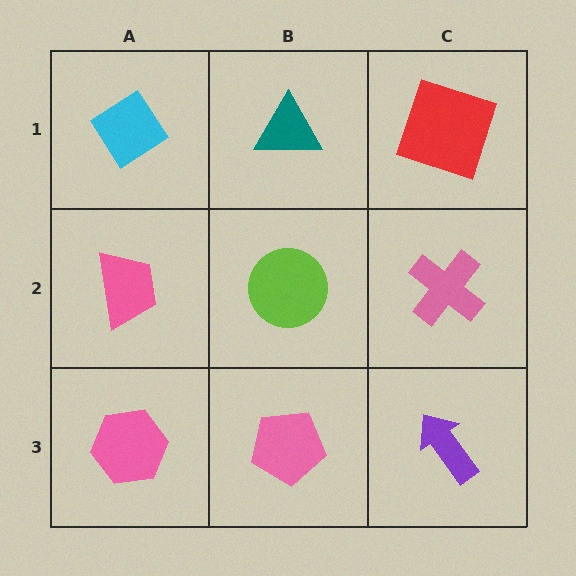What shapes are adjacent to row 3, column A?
A pink trapezoid (row 2, column A), a pink pentagon (row 3, column B).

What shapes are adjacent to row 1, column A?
A pink trapezoid (row 2, column A), a teal triangle (row 1, column B).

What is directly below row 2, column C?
A purple arrow.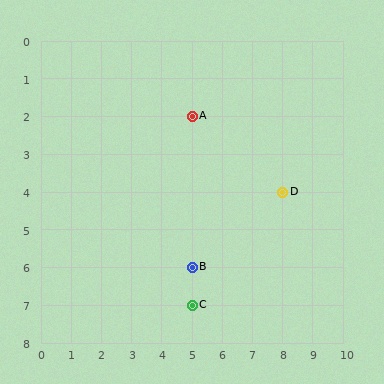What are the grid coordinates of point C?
Point C is at grid coordinates (5, 7).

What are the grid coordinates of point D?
Point D is at grid coordinates (8, 4).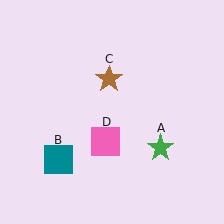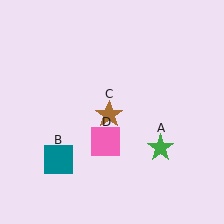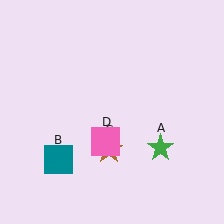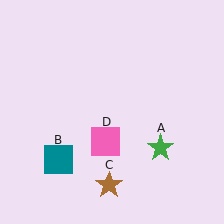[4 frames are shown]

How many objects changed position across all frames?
1 object changed position: brown star (object C).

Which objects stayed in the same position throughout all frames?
Green star (object A) and teal square (object B) and pink square (object D) remained stationary.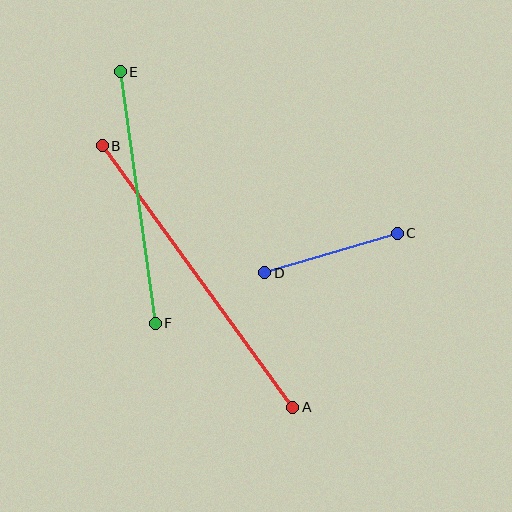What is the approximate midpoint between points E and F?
The midpoint is at approximately (138, 197) pixels.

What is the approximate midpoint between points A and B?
The midpoint is at approximately (197, 277) pixels.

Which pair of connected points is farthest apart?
Points A and B are farthest apart.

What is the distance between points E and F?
The distance is approximately 254 pixels.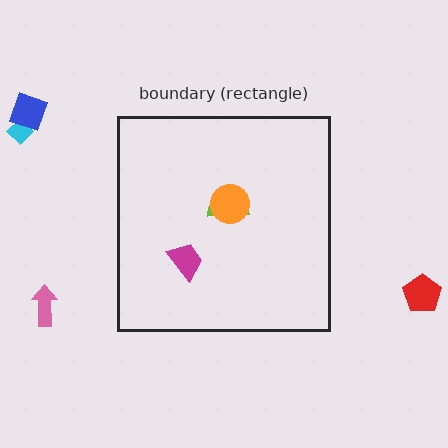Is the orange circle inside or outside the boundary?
Inside.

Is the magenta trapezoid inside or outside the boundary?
Inside.